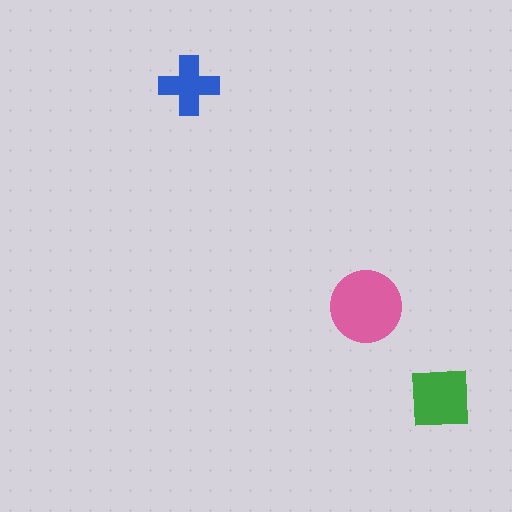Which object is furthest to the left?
The blue cross is leftmost.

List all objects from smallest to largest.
The blue cross, the green square, the pink circle.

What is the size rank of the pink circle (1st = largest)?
1st.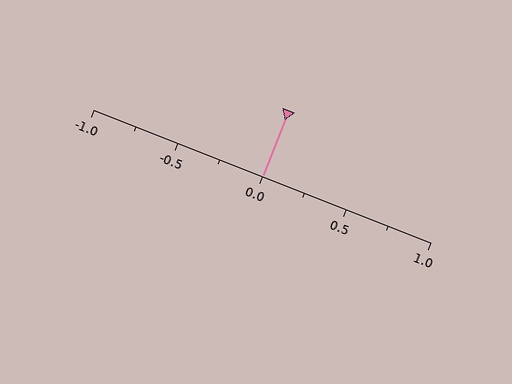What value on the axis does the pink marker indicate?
The marker indicates approximately 0.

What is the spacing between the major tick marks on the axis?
The major ticks are spaced 0.5 apart.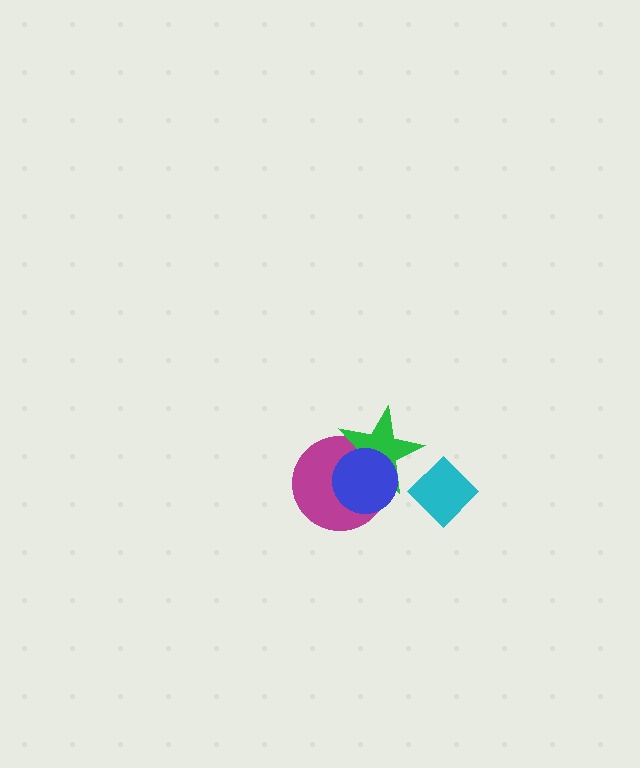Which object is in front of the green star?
The blue circle is in front of the green star.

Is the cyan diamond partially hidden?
No, no other shape covers it.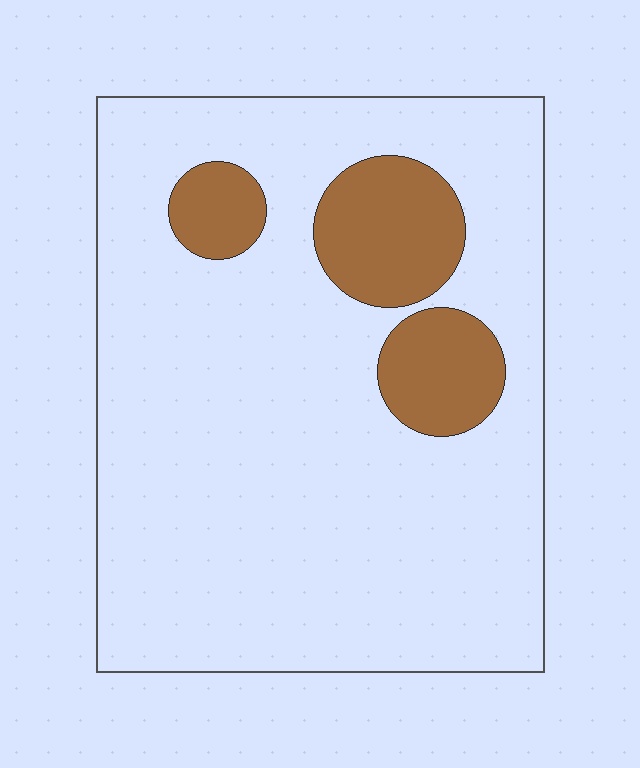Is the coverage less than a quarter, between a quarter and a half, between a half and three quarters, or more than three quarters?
Less than a quarter.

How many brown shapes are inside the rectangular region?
3.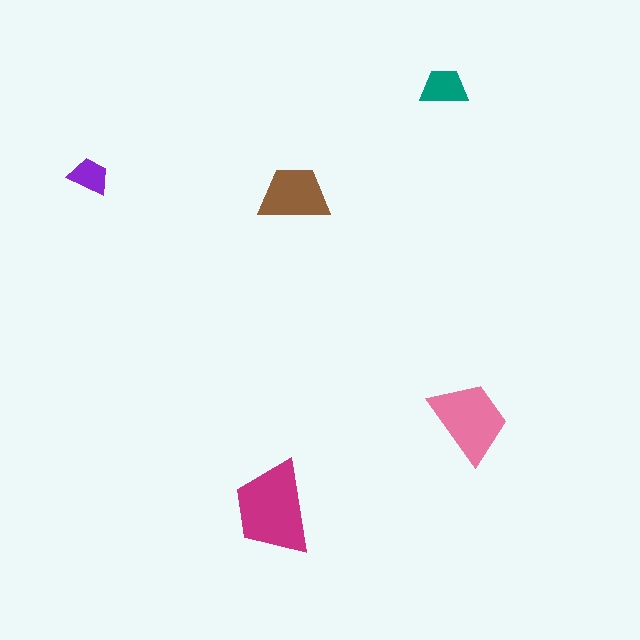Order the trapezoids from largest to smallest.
the magenta one, the pink one, the brown one, the teal one, the purple one.